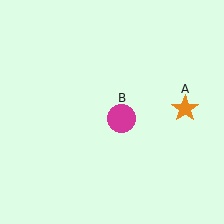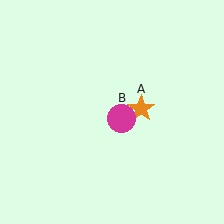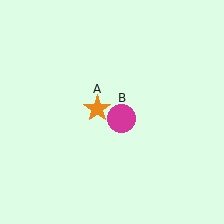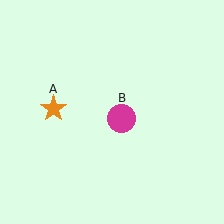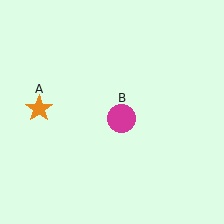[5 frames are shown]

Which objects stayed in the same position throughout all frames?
Magenta circle (object B) remained stationary.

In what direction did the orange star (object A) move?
The orange star (object A) moved left.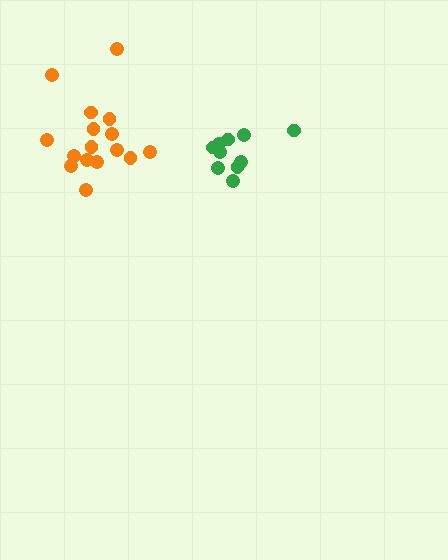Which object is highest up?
The orange cluster is topmost.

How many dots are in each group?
Group 1: 10 dots, Group 2: 16 dots (26 total).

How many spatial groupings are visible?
There are 2 spatial groupings.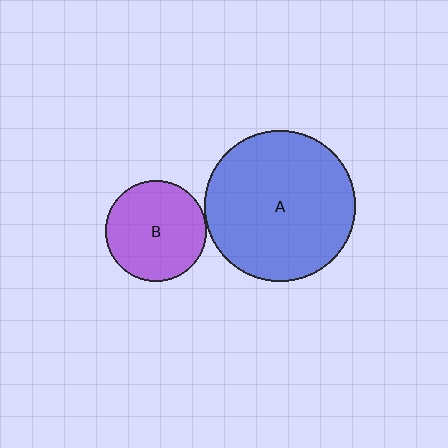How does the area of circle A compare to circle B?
Approximately 2.2 times.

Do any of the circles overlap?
No, none of the circles overlap.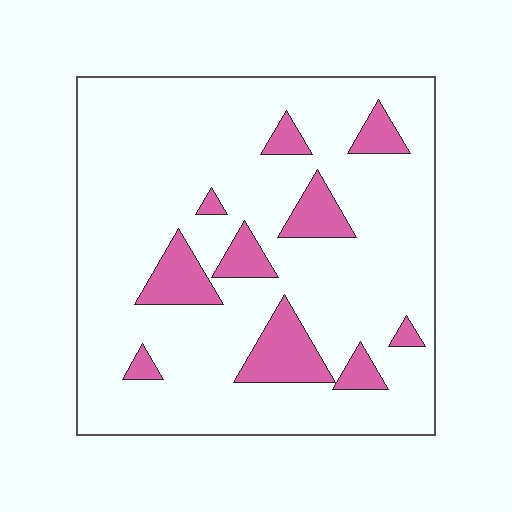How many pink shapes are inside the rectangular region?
10.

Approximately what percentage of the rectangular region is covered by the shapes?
Approximately 15%.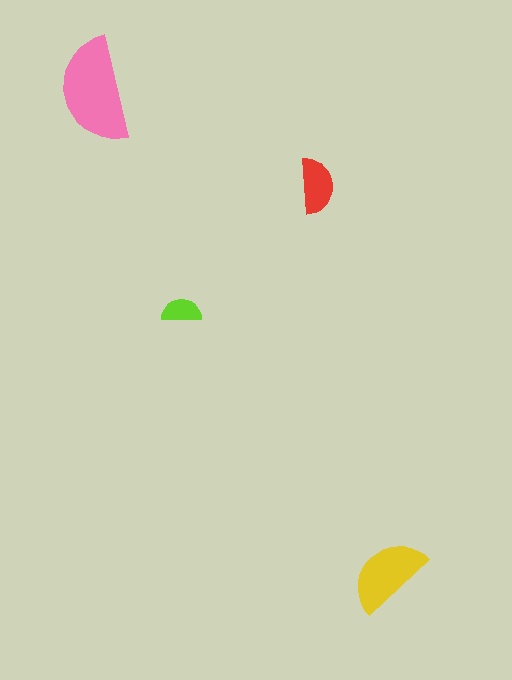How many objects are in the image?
There are 4 objects in the image.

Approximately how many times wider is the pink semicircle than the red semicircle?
About 2 times wider.